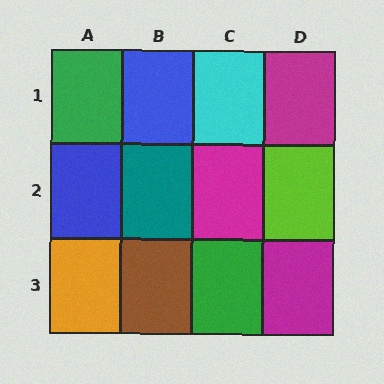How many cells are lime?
1 cell is lime.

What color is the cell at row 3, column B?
Brown.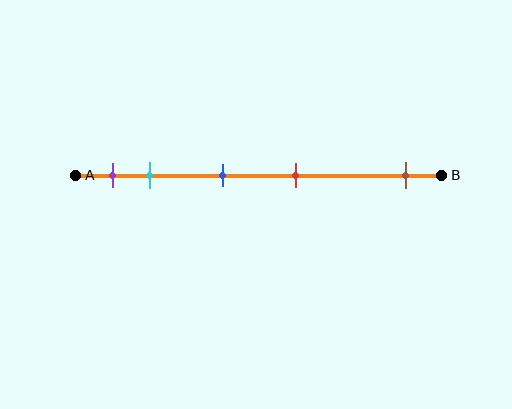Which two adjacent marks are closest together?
The purple and cyan marks are the closest adjacent pair.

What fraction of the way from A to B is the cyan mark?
The cyan mark is approximately 20% (0.2) of the way from A to B.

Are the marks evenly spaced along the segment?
No, the marks are not evenly spaced.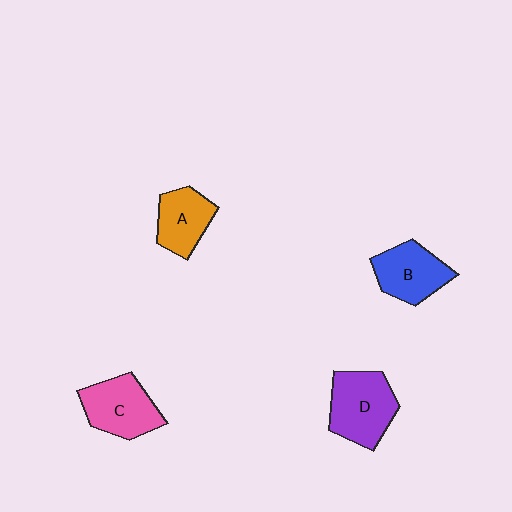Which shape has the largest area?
Shape D (purple).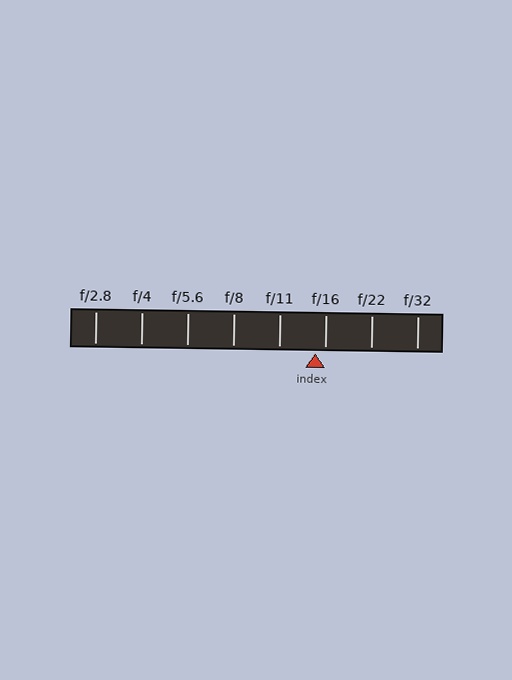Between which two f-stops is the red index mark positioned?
The index mark is between f/11 and f/16.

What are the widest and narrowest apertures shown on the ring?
The widest aperture shown is f/2.8 and the narrowest is f/32.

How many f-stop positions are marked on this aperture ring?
There are 8 f-stop positions marked.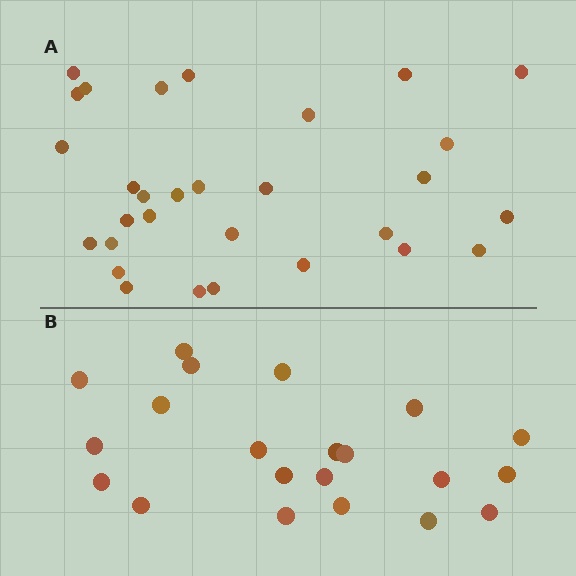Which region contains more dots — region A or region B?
Region A (the top region) has more dots.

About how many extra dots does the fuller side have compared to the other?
Region A has roughly 8 or so more dots than region B.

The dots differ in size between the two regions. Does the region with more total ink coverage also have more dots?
No. Region B has more total ink coverage because its dots are larger, but region A actually contains more individual dots. Total area can be misleading — the number of items is what matters here.